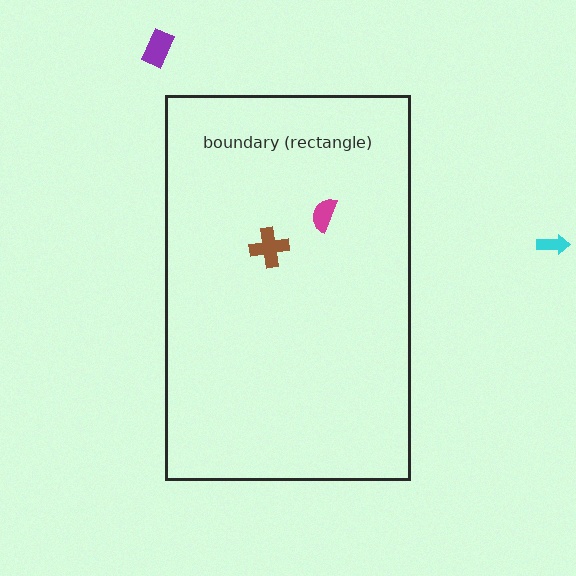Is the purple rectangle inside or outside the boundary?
Outside.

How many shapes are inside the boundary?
2 inside, 2 outside.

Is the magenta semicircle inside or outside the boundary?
Inside.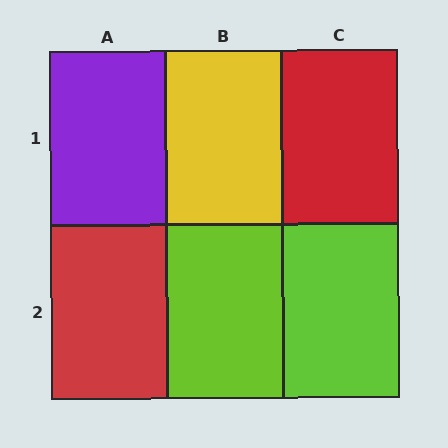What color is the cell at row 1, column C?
Red.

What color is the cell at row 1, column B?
Yellow.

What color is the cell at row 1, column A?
Purple.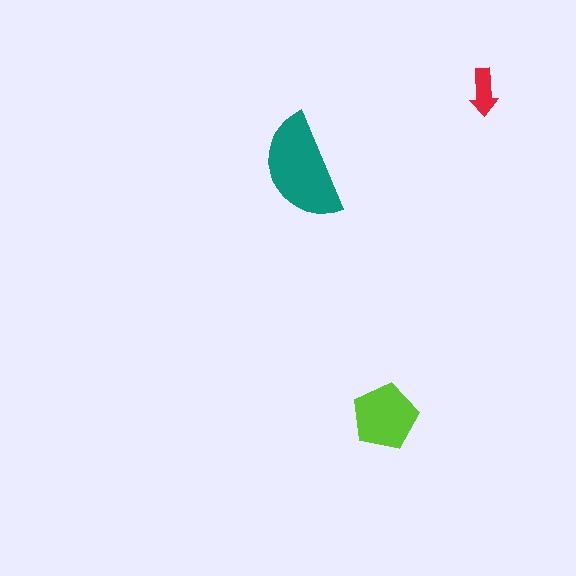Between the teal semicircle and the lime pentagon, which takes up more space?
The teal semicircle.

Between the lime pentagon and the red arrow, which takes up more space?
The lime pentagon.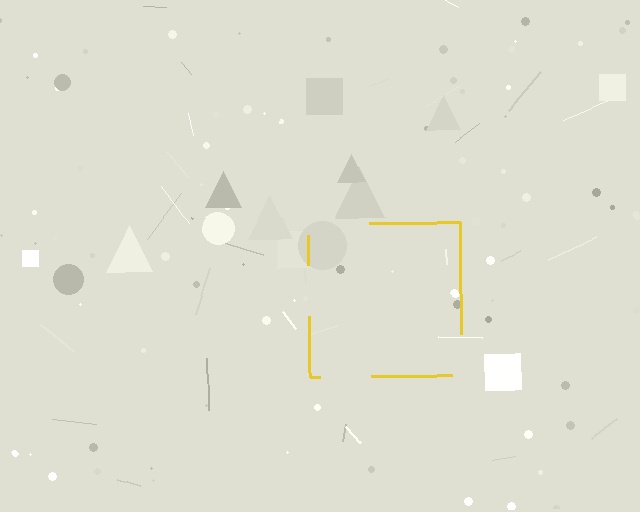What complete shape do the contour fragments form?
The contour fragments form a square.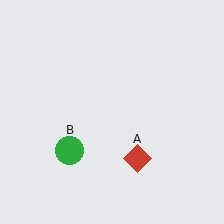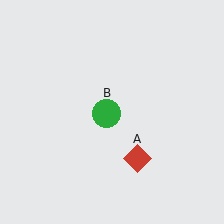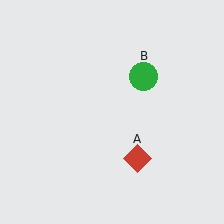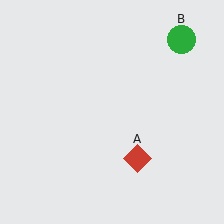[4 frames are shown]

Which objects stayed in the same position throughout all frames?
Red diamond (object A) remained stationary.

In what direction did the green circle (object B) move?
The green circle (object B) moved up and to the right.